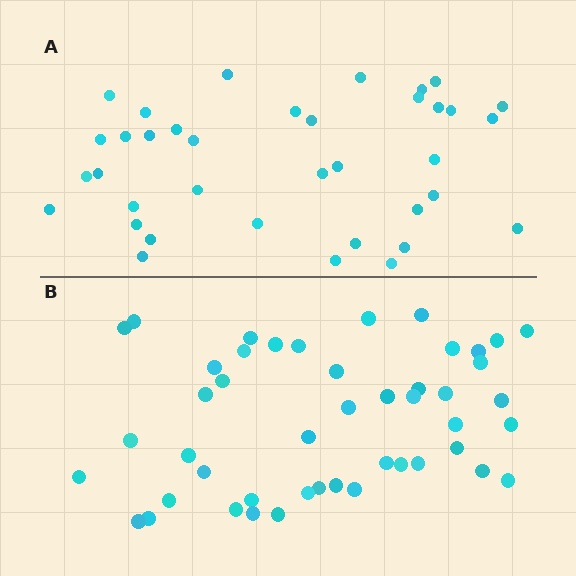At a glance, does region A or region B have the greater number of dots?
Region B (the bottom region) has more dots.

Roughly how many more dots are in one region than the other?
Region B has roughly 10 or so more dots than region A.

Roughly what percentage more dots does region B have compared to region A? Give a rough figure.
About 25% more.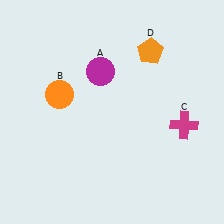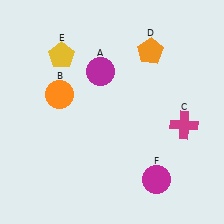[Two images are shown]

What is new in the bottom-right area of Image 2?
A magenta circle (F) was added in the bottom-right area of Image 2.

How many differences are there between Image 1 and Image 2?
There are 2 differences between the two images.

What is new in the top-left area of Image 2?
A yellow pentagon (E) was added in the top-left area of Image 2.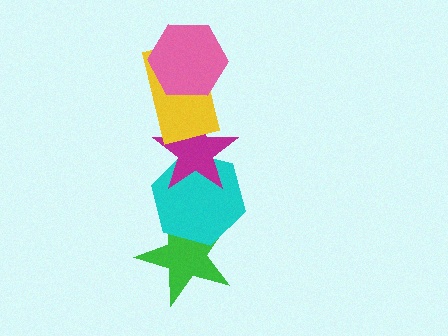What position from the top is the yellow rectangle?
The yellow rectangle is 2nd from the top.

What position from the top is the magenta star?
The magenta star is 3rd from the top.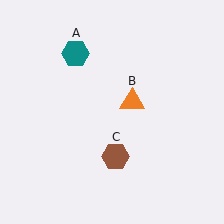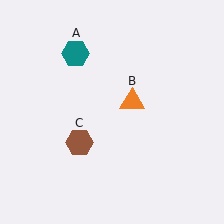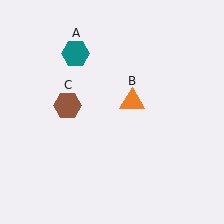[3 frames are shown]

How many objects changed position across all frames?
1 object changed position: brown hexagon (object C).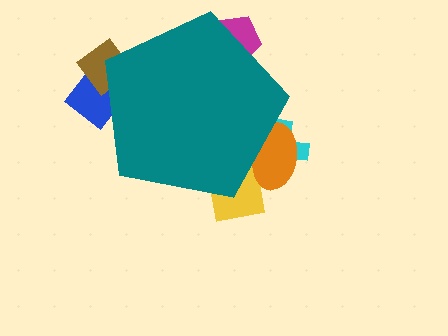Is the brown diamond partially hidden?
Yes, the brown diamond is partially hidden behind the teal pentagon.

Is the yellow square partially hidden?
Yes, the yellow square is partially hidden behind the teal pentagon.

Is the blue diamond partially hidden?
Yes, the blue diamond is partially hidden behind the teal pentagon.